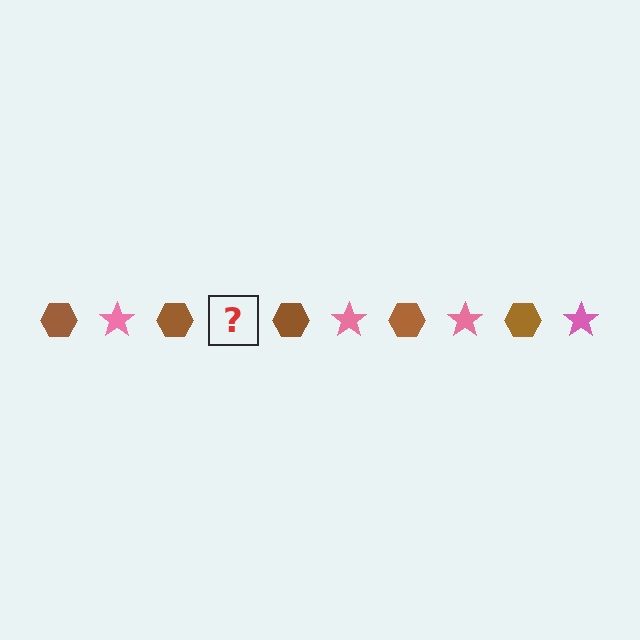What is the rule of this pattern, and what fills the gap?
The rule is that the pattern alternates between brown hexagon and pink star. The gap should be filled with a pink star.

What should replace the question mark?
The question mark should be replaced with a pink star.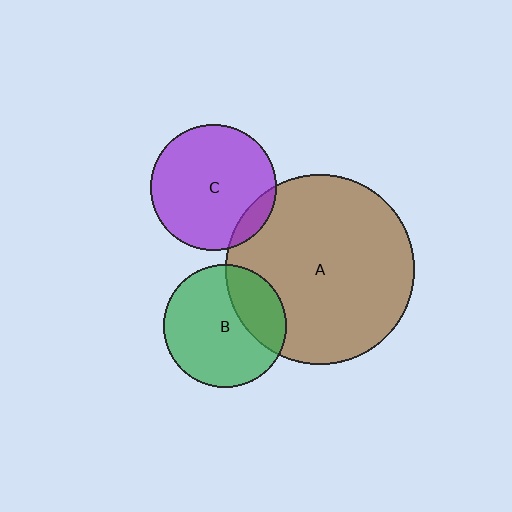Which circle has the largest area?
Circle A (brown).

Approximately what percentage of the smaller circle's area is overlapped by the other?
Approximately 30%.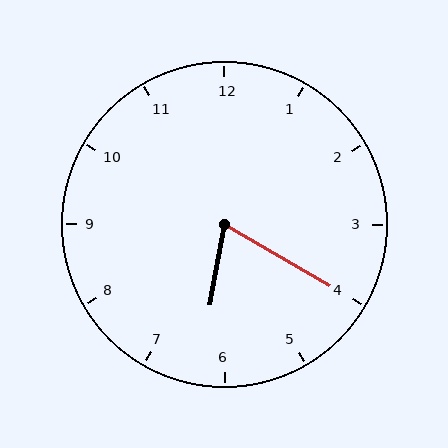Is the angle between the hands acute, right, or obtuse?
It is acute.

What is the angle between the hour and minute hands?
Approximately 70 degrees.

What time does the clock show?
6:20.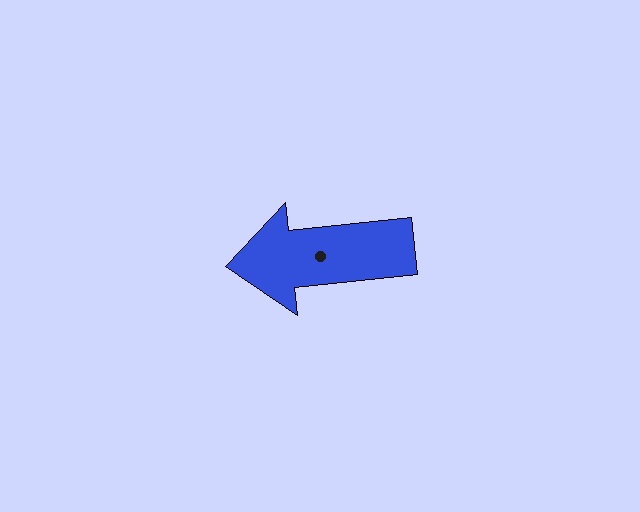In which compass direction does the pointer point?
West.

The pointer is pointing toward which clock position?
Roughly 9 o'clock.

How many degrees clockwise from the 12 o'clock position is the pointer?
Approximately 264 degrees.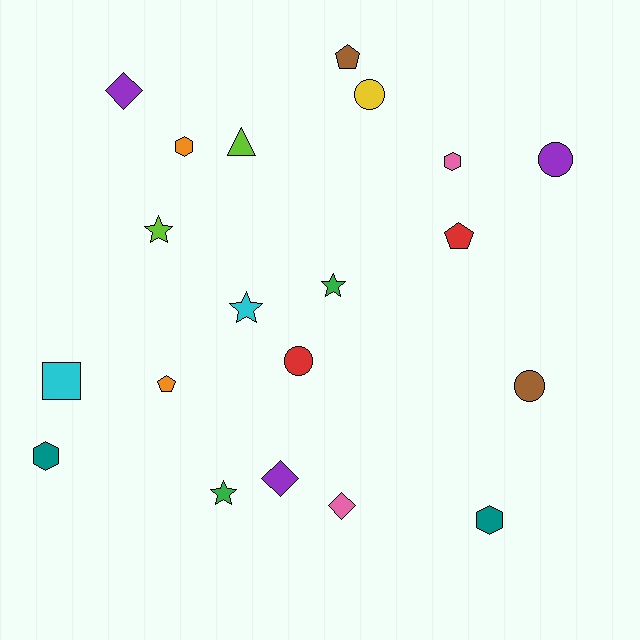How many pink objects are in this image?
There are 2 pink objects.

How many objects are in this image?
There are 20 objects.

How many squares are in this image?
There is 1 square.